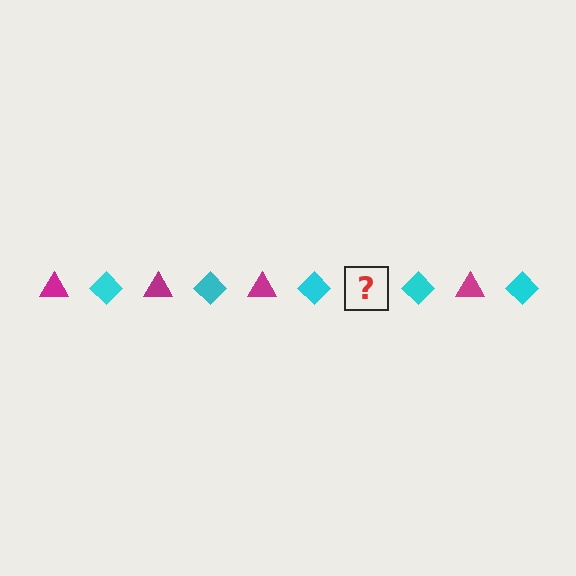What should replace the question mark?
The question mark should be replaced with a magenta triangle.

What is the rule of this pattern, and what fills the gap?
The rule is that the pattern alternates between magenta triangle and cyan diamond. The gap should be filled with a magenta triangle.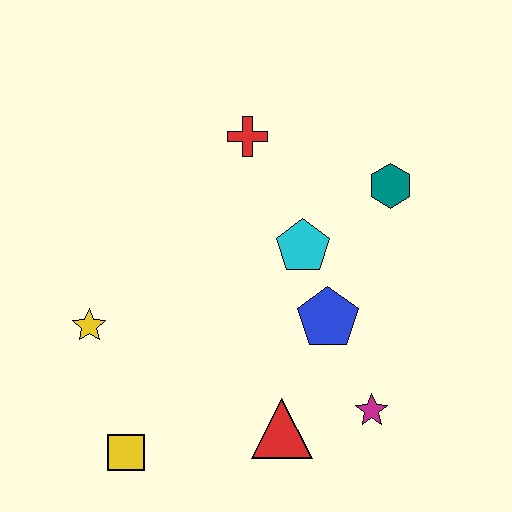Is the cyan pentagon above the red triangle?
Yes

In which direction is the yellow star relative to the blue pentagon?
The yellow star is to the left of the blue pentagon.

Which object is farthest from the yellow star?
The teal hexagon is farthest from the yellow star.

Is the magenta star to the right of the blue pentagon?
Yes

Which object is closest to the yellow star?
The yellow square is closest to the yellow star.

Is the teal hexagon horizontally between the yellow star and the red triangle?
No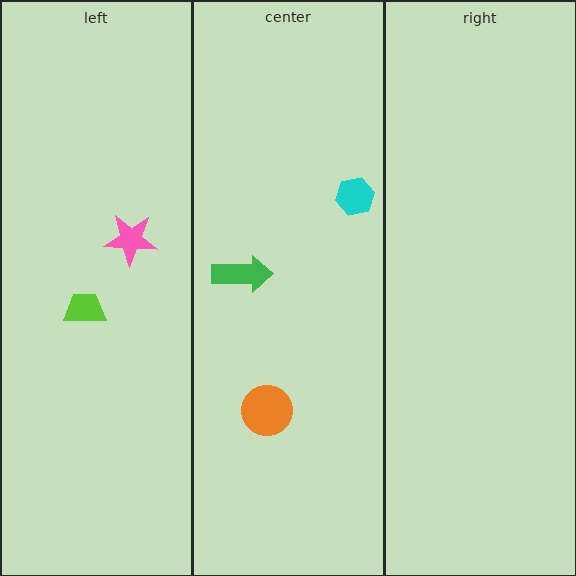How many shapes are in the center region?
3.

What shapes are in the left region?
The pink star, the lime trapezoid.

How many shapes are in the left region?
2.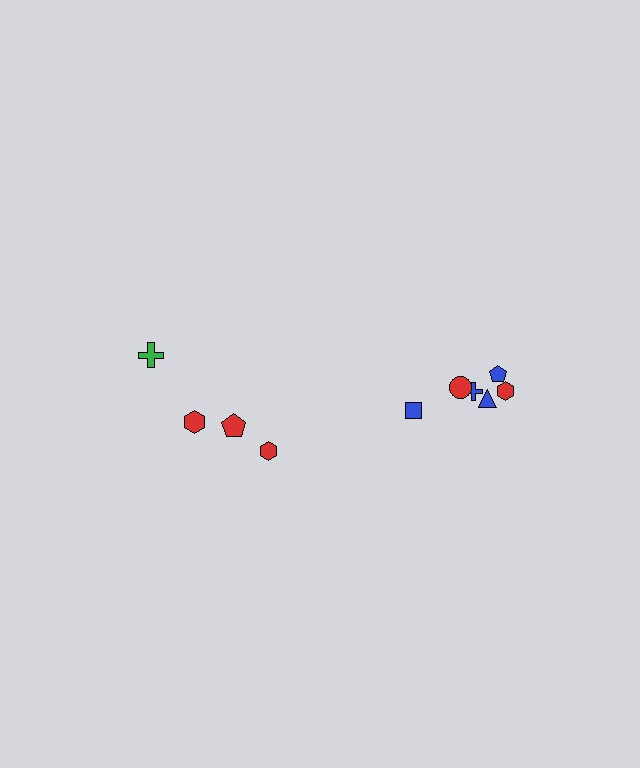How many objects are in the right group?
There are 6 objects.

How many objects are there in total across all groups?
There are 10 objects.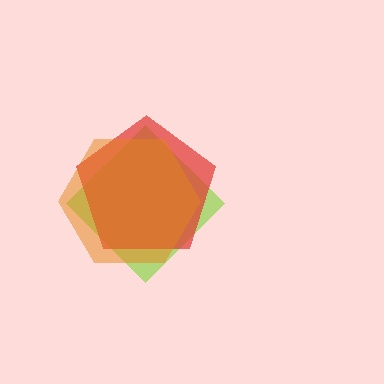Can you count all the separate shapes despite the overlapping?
Yes, there are 3 separate shapes.